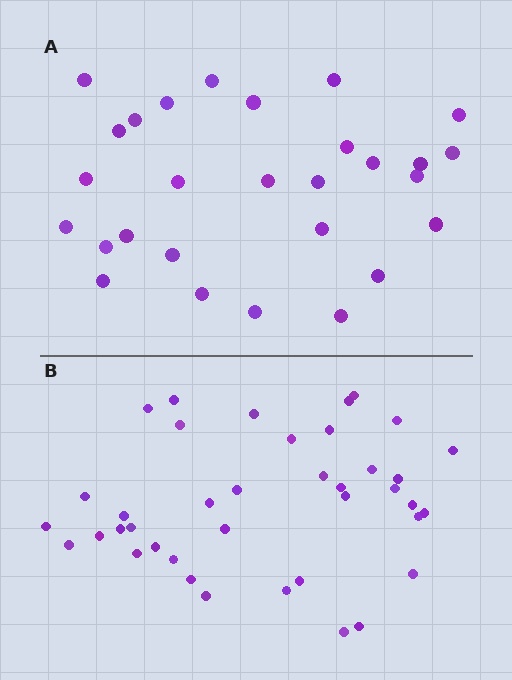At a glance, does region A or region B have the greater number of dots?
Region B (the bottom region) has more dots.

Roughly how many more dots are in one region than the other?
Region B has roughly 12 or so more dots than region A.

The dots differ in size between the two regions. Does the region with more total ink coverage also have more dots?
No. Region A has more total ink coverage because its dots are larger, but region B actually contains more individual dots. Total area can be misleading — the number of items is what matters here.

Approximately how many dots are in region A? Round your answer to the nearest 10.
About 30 dots. (The exact count is 28, which rounds to 30.)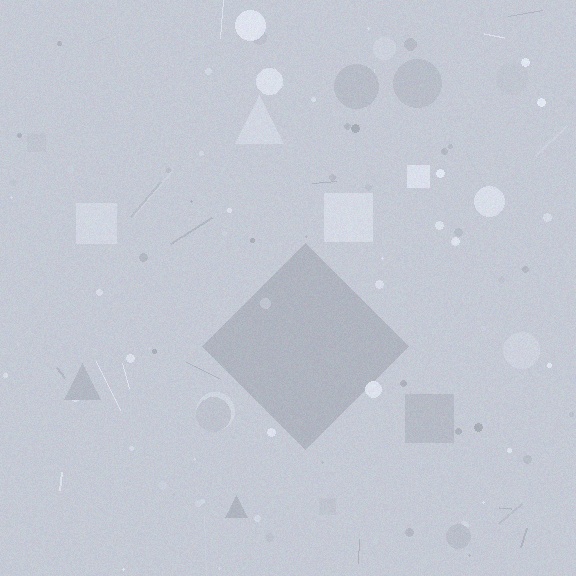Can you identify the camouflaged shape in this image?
The camouflaged shape is a diamond.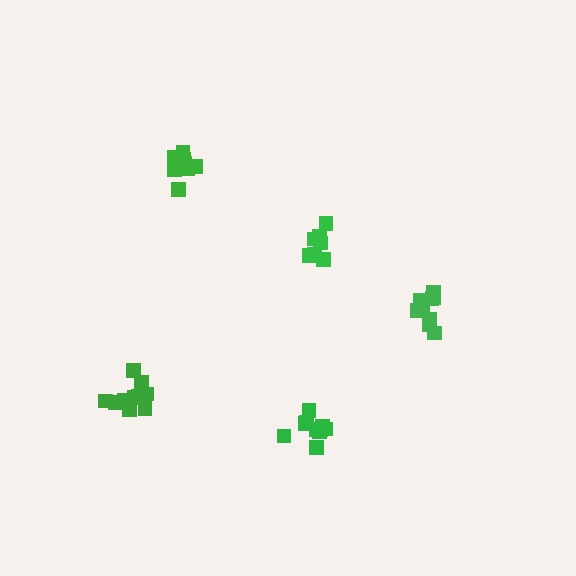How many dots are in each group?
Group 1: 9 dots, Group 2: 7 dots, Group 3: 10 dots, Group 4: 10 dots, Group 5: 12 dots (48 total).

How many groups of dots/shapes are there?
There are 5 groups.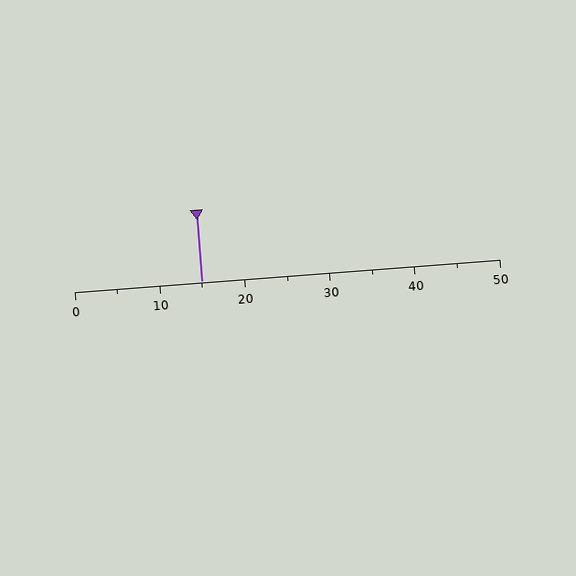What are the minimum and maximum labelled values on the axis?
The axis runs from 0 to 50.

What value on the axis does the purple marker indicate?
The marker indicates approximately 15.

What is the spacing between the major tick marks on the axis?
The major ticks are spaced 10 apart.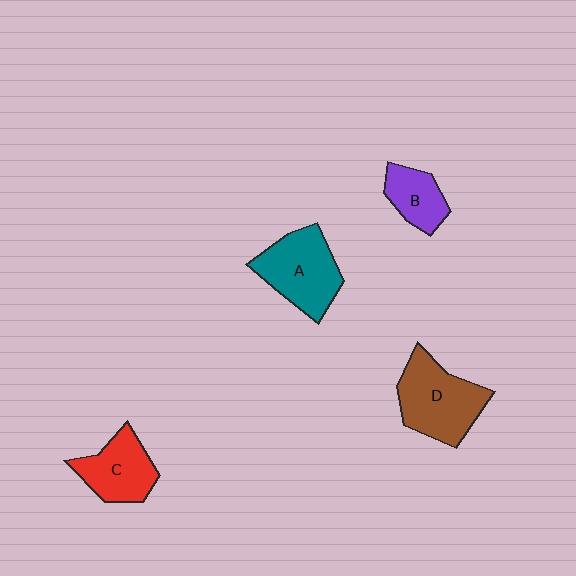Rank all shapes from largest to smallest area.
From largest to smallest: D (brown), A (teal), C (red), B (purple).